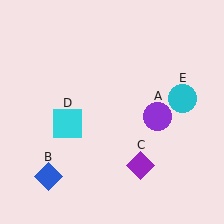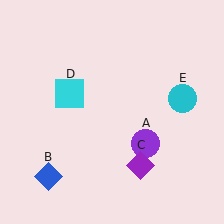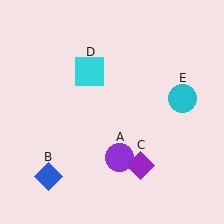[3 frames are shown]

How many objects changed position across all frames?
2 objects changed position: purple circle (object A), cyan square (object D).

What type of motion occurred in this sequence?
The purple circle (object A), cyan square (object D) rotated clockwise around the center of the scene.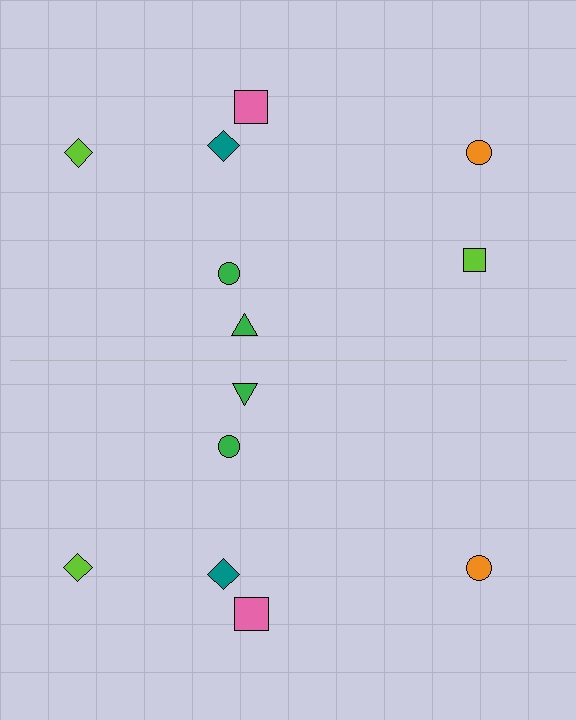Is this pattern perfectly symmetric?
No, the pattern is not perfectly symmetric. A lime square is missing from the bottom side.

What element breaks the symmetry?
A lime square is missing from the bottom side.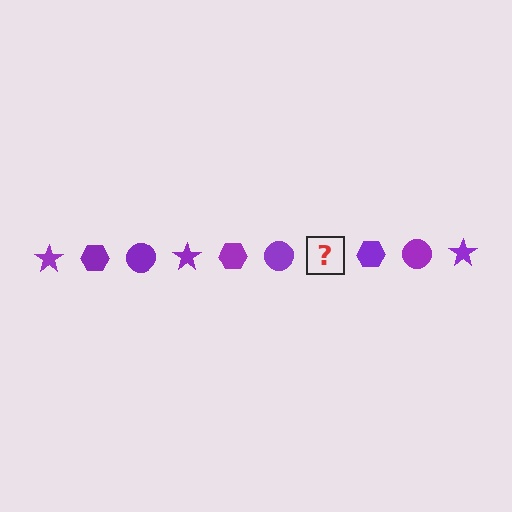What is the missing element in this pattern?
The missing element is a purple star.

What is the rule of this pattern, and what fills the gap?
The rule is that the pattern cycles through star, hexagon, circle shapes in purple. The gap should be filled with a purple star.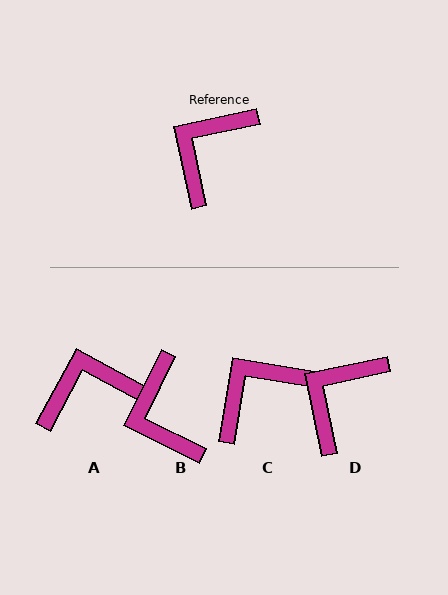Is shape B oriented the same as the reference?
No, it is off by about 52 degrees.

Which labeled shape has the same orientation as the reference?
D.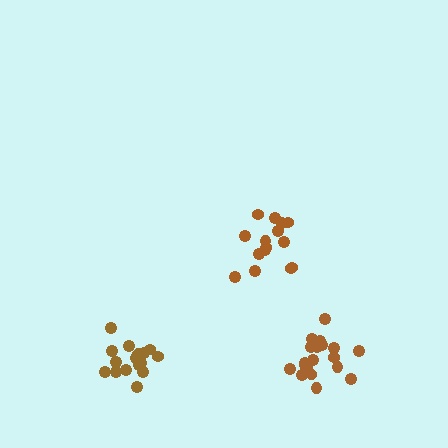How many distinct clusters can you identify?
There are 3 distinct clusters.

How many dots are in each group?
Group 1: 19 dots, Group 2: 15 dots, Group 3: 17 dots (51 total).